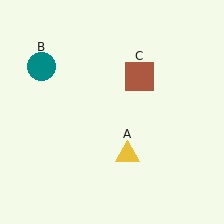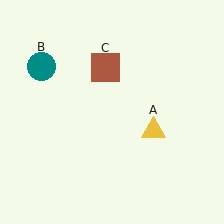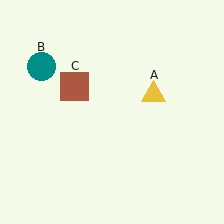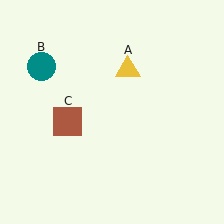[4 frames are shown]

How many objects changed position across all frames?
2 objects changed position: yellow triangle (object A), brown square (object C).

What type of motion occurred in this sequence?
The yellow triangle (object A), brown square (object C) rotated counterclockwise around the center of the scene.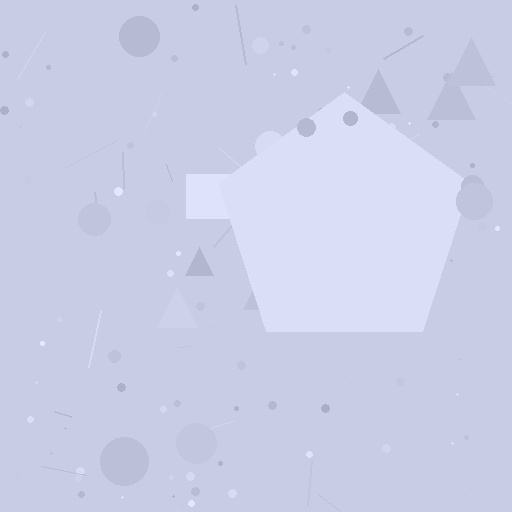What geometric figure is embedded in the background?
A pentagon is embedded in the background.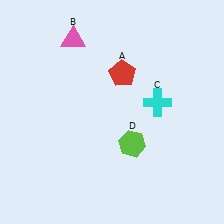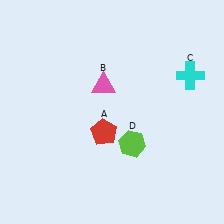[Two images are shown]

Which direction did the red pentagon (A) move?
The red pentagon (A) moved down.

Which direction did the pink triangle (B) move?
The pink triangle (B) moved down.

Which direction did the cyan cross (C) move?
The cyan cross (C) moved right.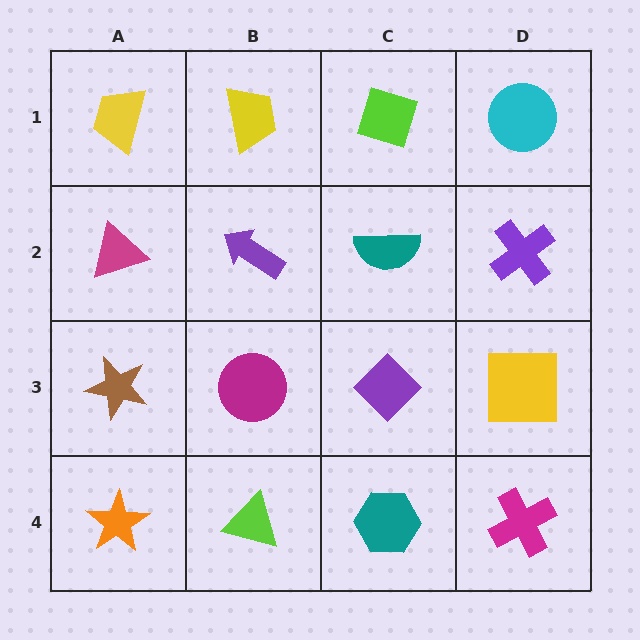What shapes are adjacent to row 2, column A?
A yellow trapezoid (row 1, column A), a brown star (row 3, column A), a purple arrow (row 2, column B).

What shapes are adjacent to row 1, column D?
A purple cross (row 2, column D), a lime diamond (row 1, column C).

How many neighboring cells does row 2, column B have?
4.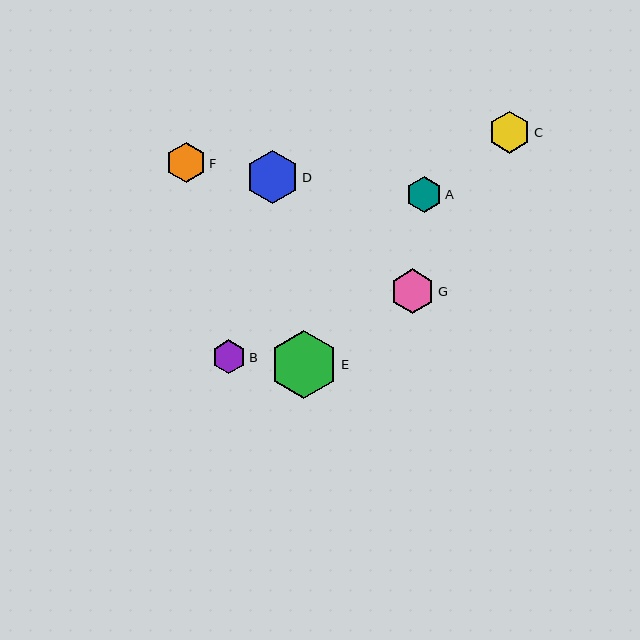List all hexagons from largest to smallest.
From largest to smallest: E, D, G, C, F, A, B.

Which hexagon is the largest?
Hexagon E is the largest with a size of approximately 68 pixels.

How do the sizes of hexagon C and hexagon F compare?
Hexagon C and hexagon F are approximately the same size.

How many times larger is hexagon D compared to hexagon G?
Hexagon D is approximately 1.2 times the size of hexagon G.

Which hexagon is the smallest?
Hexagon B is the smallest with a size of approximately 34 pixels.